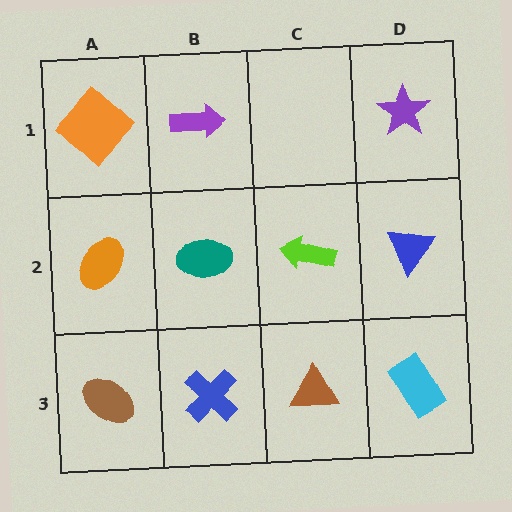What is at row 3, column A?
A brown ellipse.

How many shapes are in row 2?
4 shapes.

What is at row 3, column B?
A blue cross.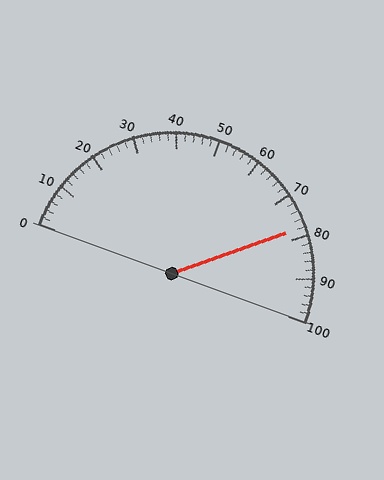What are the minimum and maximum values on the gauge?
The gauge ranges from 0 to 100.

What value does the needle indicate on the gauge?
The needle indicates approximately 78.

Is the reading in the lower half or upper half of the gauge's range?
The reading is in the upper half of the range (0 to 100).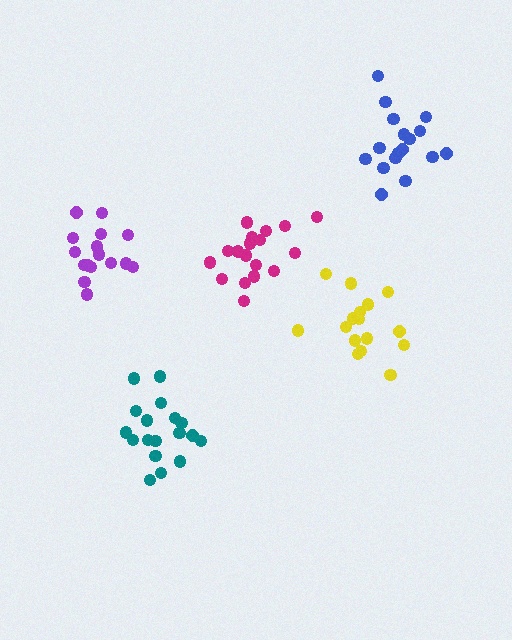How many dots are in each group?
Group 1: 16 dots, Group 2: 18 dots, Group 3: 16 dots, Group 4: 18 dots, Group 5: 17 dots (85 total).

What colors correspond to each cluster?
The clusters are colored: yellow, magenta, purple, teal, blue.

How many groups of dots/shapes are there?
There are 5 groups.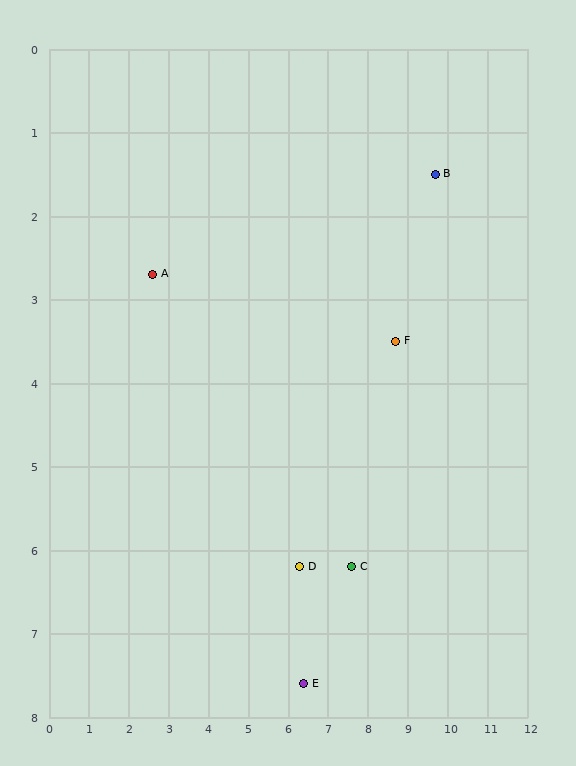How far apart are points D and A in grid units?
Points D and A are about 5.1 grid units apart.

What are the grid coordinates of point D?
Point D is at approximately (6.3, 6.2).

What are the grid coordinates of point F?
Point F is at approximately (8.7, 3.5).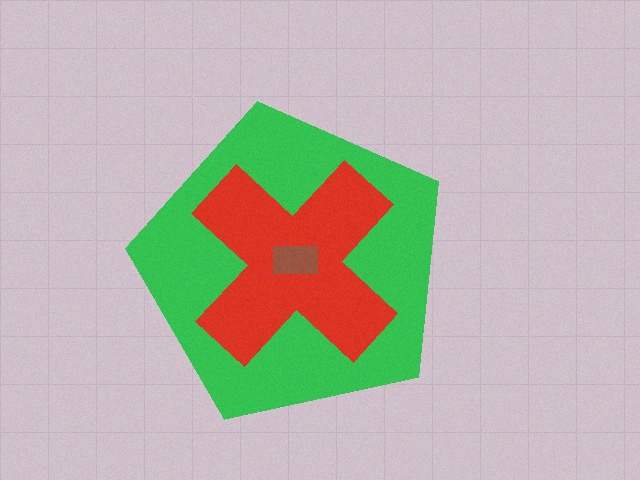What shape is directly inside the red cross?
The brown rectangle.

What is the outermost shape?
The green pentagon.